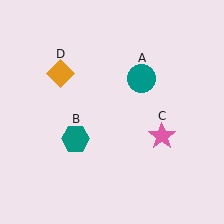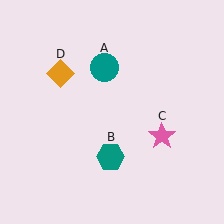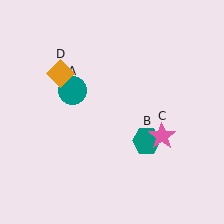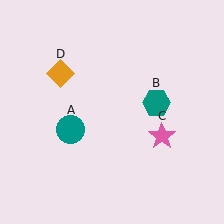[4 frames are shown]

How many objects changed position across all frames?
2 objects changed position: teal circle (object A), teal hexagon (object B).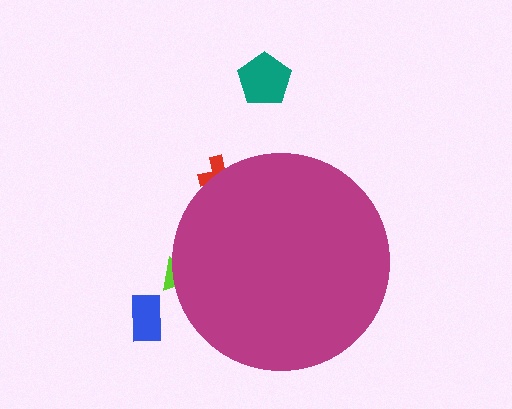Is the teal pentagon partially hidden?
No, the teal pentagon is fully visible.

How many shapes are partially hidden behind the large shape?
2 shapes are partially hidden.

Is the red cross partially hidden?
Yes, the red cross is partially hidden behind the magenta circle.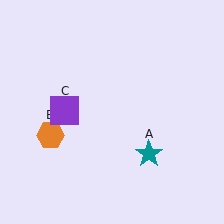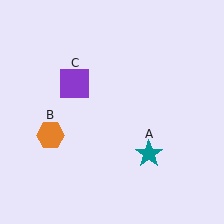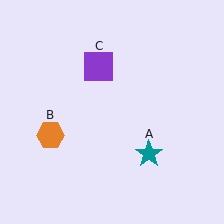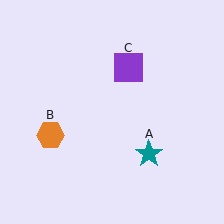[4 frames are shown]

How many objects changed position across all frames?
1 object changed position: purple square (object C).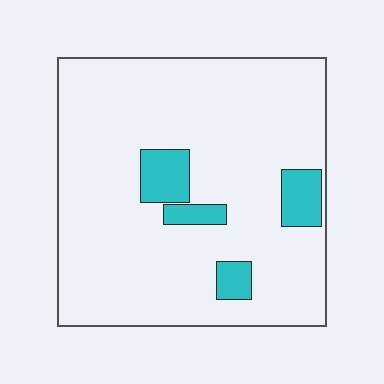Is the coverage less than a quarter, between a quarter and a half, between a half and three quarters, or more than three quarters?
Less than a quarter.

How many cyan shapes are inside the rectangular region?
4.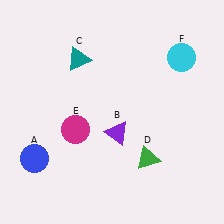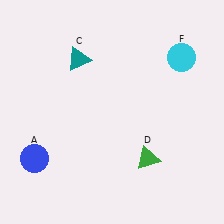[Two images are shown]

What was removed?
The purple triangle (B), the magenta circle (E) were removed in Image 2.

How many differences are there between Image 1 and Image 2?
There are 2 differences between the two images.